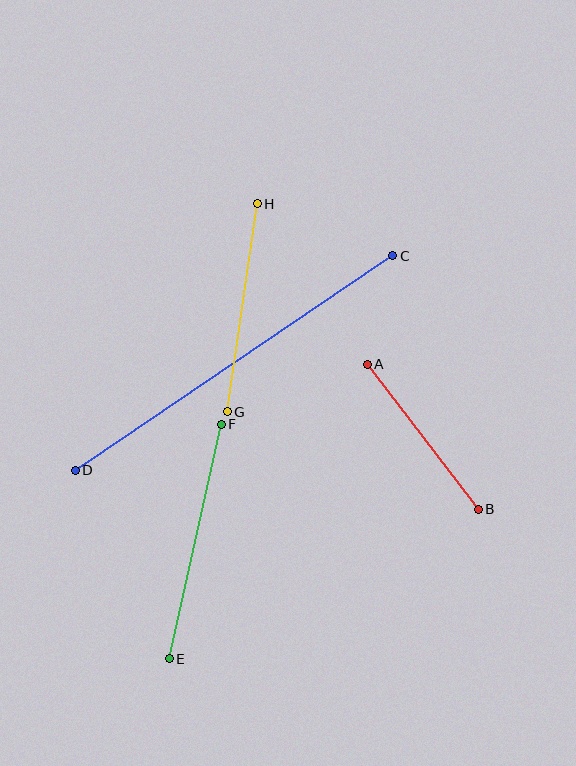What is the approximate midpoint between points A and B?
The midpoint is at approximately (423, 437) pixels.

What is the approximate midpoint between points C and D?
The midpoint is at approximately (234, 363) pixels.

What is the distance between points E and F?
The distance is approximately 240 pixels.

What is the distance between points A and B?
The distance is approximately 183 pixels.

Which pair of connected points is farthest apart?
Points C and D are farthest apart.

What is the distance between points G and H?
The distance is approximately 210 pixels.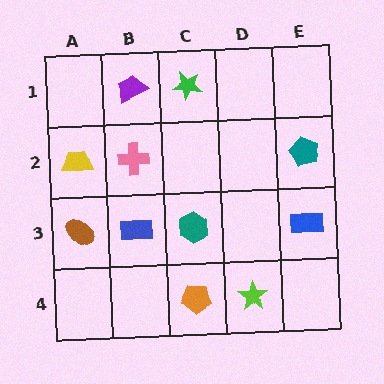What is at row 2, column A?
A yellow trapezoid.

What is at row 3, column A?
A brown ellipse.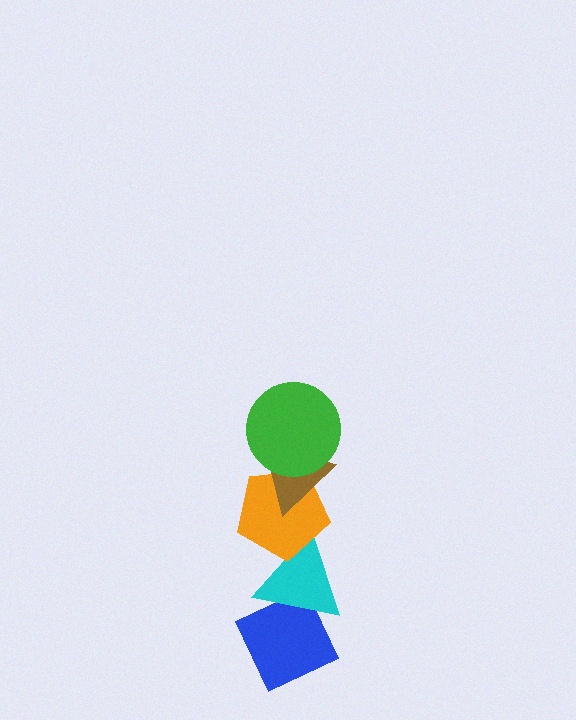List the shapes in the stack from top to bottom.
From top to bottom: the green circle, the brown triangle, the orange pentagon, the cyan triangle, the blue diamond.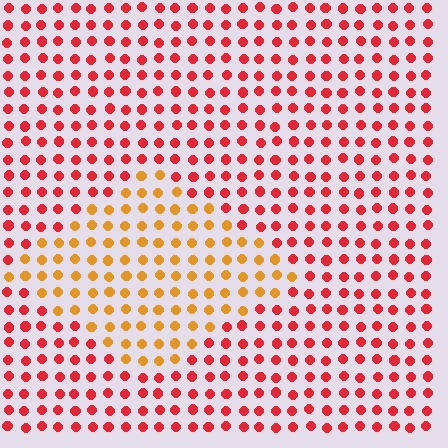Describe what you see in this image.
The image is filled with small red elements in a uniform arrangement. A diamond-shaped region is visible where the elements are tinted to a slightly different hue, forming a subtle color boundary.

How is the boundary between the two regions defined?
The boundary is defined purely by a slight shift in hue (about 42 degrees). Spacing, size, and orientation are identical on both sides.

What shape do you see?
I see a diamond.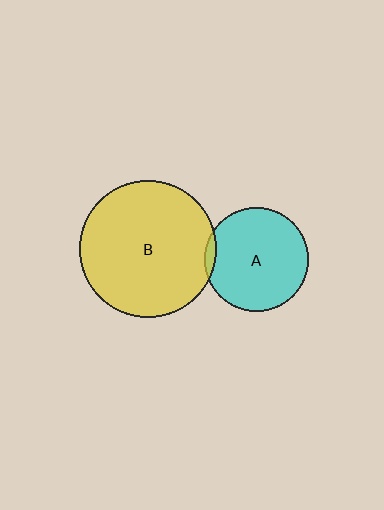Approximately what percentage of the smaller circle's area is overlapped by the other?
Approximately 5%.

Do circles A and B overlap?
Yes.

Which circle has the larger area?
Circle B (yellow).